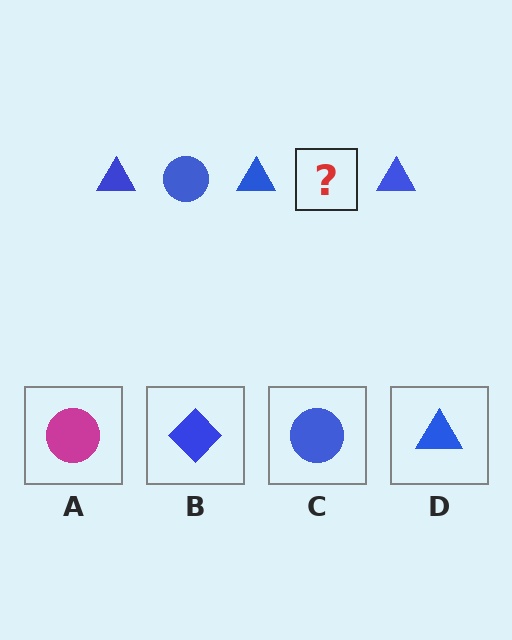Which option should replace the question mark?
Option C.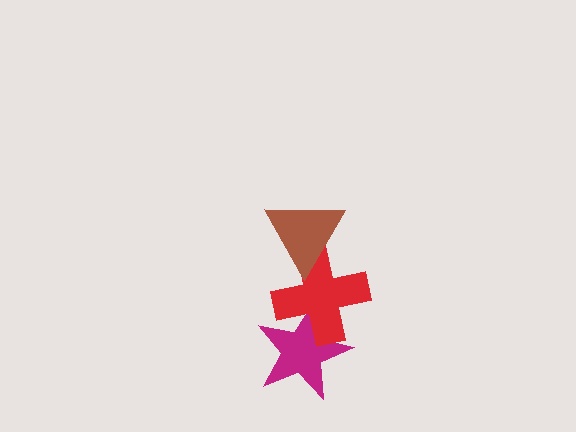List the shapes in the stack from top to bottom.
From top to bottom: the brown triangle, the red cross, the magenta star.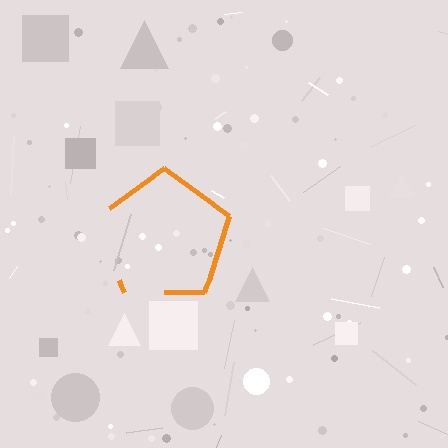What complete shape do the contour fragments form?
The contour fragments form a pentagon.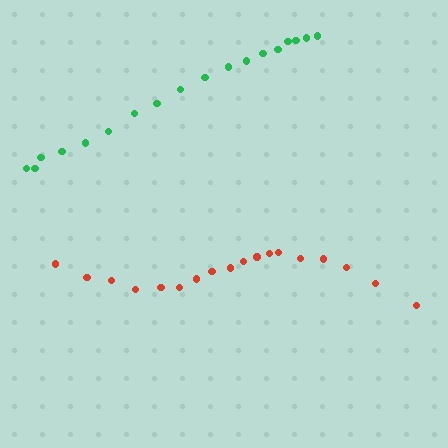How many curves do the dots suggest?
There are 2 distinct paths.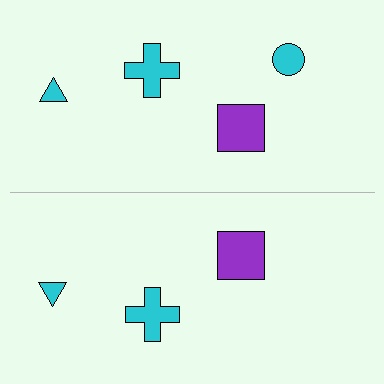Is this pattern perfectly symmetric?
No, the pattern is not perfectly symmetric. A cyan circle is missing from the bottom side.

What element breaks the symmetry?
A cyan circle is missing from the bottom side.